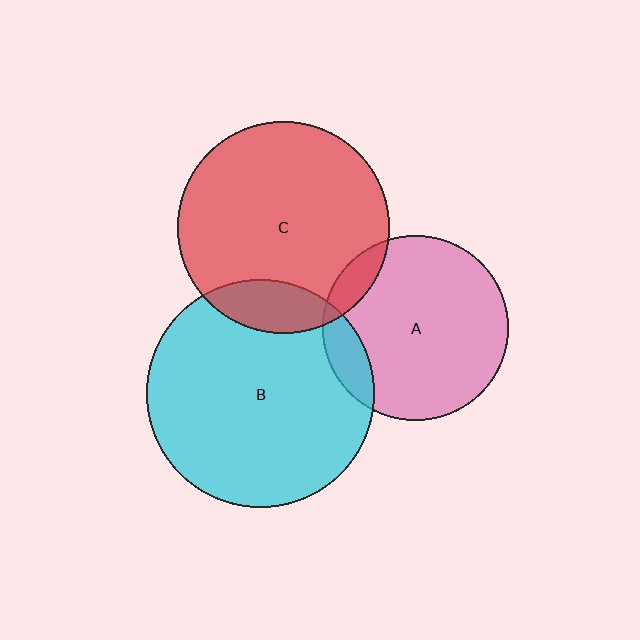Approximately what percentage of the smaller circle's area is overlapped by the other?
Approximately 10%.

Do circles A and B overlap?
Yes.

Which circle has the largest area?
Circle B (cyan).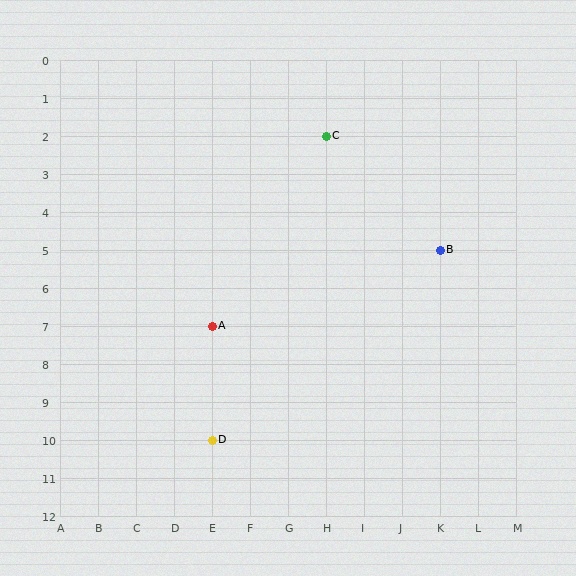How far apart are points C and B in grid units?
Points C and B are 3 columns and 3 rows apart (about 4.2 grid units diagonally).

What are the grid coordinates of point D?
Point D is at grid coordinates (E, 10).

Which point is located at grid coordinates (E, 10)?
Point D is at (E, 10).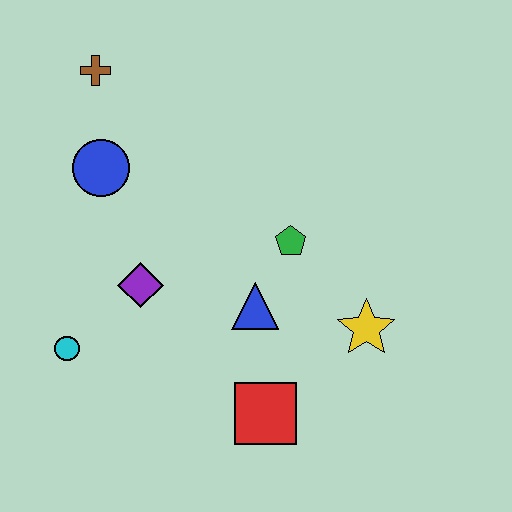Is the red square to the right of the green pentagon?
No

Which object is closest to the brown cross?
The blue circle is closest to the brown cross.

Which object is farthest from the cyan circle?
The yellow star is farthest from the cyan circle.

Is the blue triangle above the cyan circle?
Yes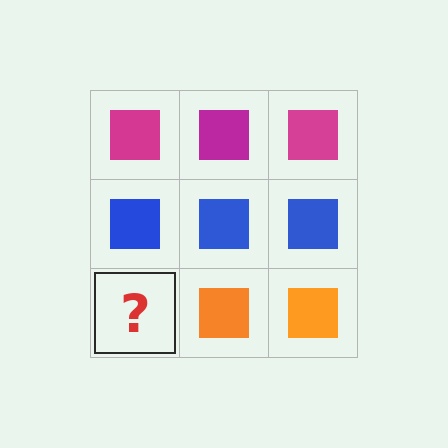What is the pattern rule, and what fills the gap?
The rule is that each row has a consistent color. The gap should be filled with an orange square.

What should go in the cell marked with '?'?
The missing cell should contain an orange square.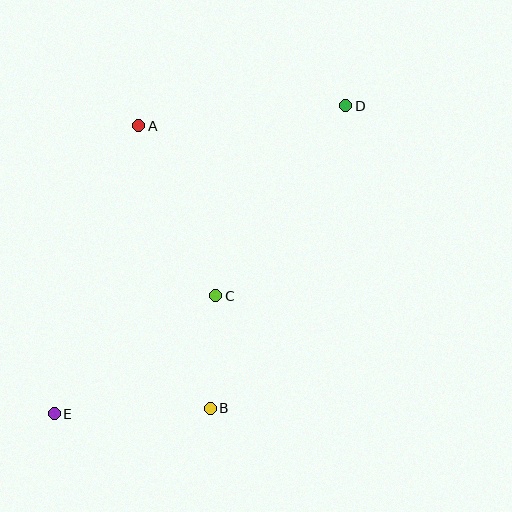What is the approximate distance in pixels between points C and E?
The distance between C and E is approximately 200 pixels.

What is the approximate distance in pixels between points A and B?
The distance between A and B is approximately 292 pixels.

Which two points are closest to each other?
Points B and C are closest to each other.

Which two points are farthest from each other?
Points D and E are farthest from each other.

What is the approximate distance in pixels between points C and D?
The distance between C and D is approximately 230 pixels.